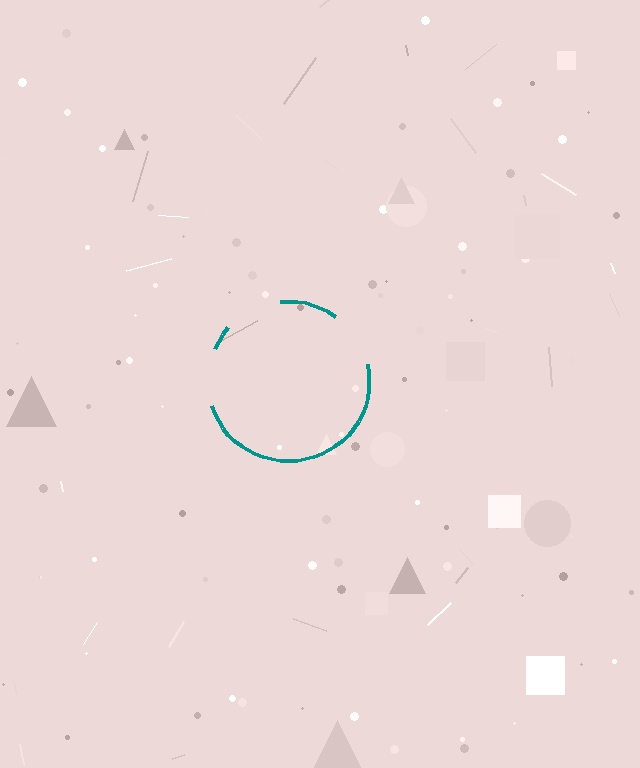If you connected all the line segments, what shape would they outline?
They would outline a circle.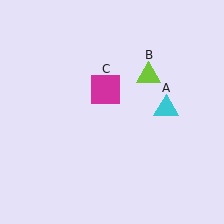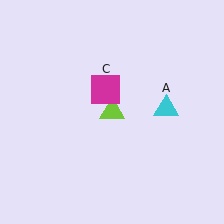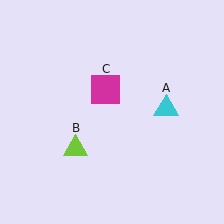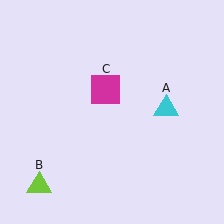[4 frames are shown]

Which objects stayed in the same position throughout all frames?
Cyan triangle (object A) and magenta square (object C) remained stationary.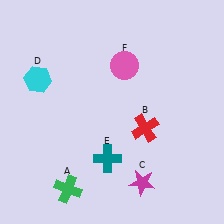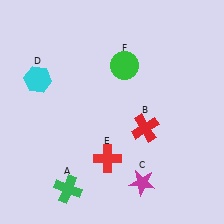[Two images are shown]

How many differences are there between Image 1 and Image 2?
There are 2 differences between the two images.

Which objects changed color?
E changed from teal to red. F changed from pink to green.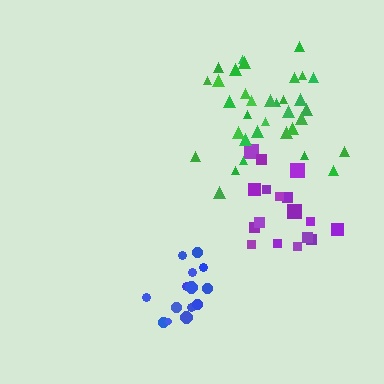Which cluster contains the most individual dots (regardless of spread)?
Green (34).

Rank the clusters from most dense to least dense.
blue, green, purple.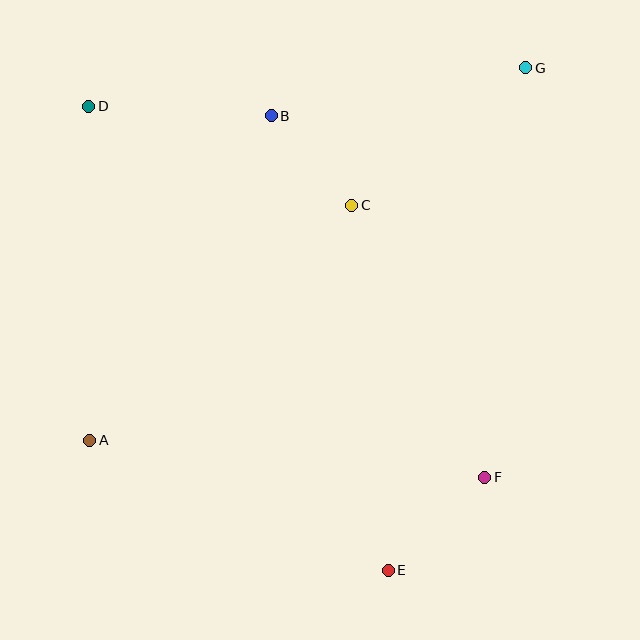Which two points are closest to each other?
Points B and C are closest to each other.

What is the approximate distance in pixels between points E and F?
The distance between E and F is approximately 134 pixels.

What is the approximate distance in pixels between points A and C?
The distance between A and C is approximately 352 pixels.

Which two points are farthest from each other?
Points A and G are farthest from each other.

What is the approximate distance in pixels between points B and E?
The distance between B and E is approximately 469 pixels.